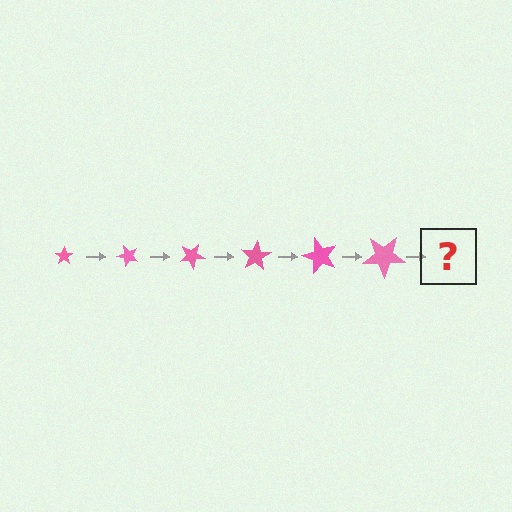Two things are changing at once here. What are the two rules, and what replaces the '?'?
The two rules are that the star grows larger each step and it rotates 50 degrees each step. The '?' should be a star, larger than the previous one and rotated 300 degrees from the start.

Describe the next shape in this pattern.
It should be a star, larger than the previous one and rotated 300 degrees from the start.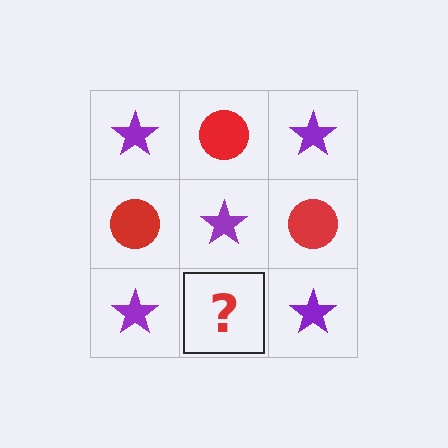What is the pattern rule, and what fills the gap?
The rule is that it alternates purple star and red circle in a checkerboard pattern. The gap should be filled with a red circle.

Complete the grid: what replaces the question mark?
The question mark should be replaced with a red circle.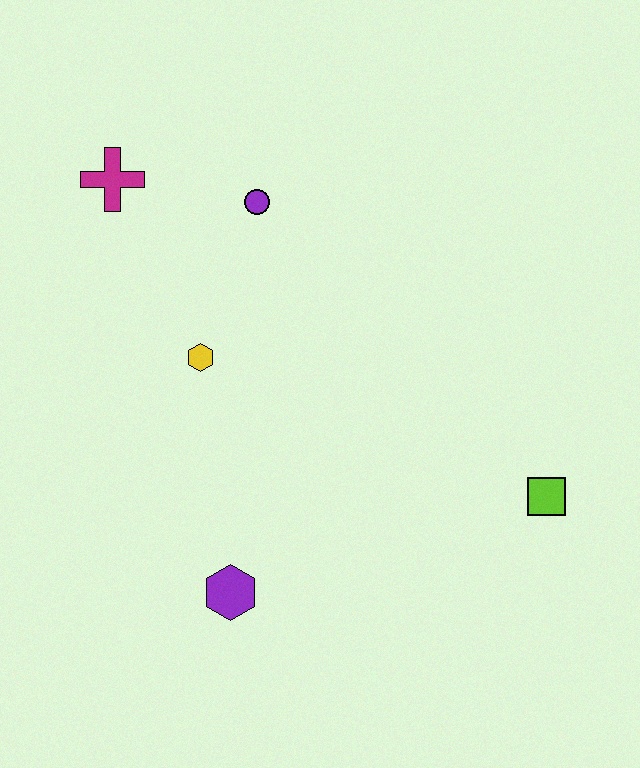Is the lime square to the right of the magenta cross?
Yes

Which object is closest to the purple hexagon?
The yellow hexagon is closest to the purple hexagon.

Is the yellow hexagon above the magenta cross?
No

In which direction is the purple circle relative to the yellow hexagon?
The purple circle is above the yellow hexagon.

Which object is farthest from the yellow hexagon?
The lime square is farthest from the yellow hexagon.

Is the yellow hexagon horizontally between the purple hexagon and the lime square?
No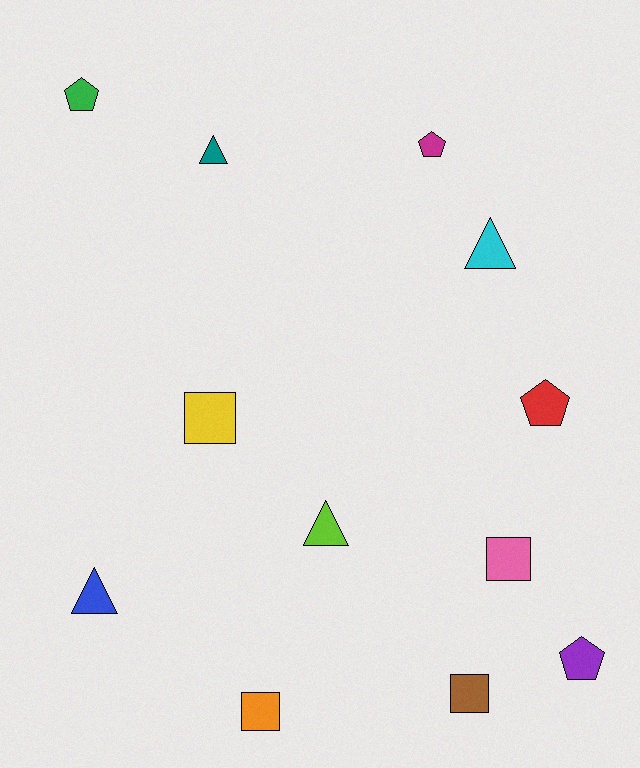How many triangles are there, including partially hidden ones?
There are 4 triangles.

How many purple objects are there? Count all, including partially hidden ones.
There is 1 purple object.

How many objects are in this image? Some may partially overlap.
There are 12 objects.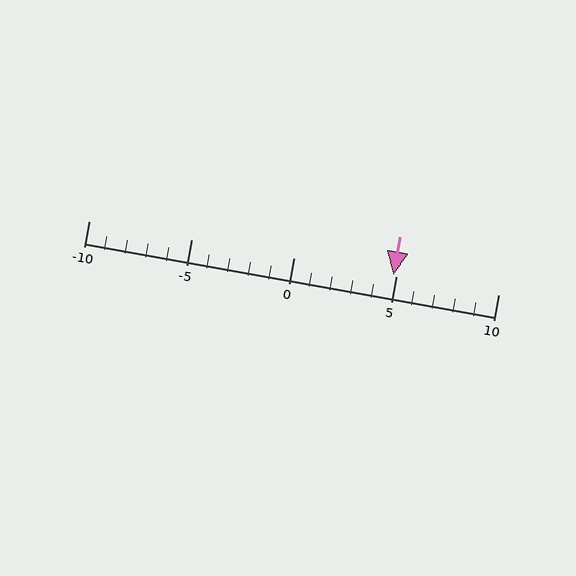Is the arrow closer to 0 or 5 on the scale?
The arrow is closer to 5.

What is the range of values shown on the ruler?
The ruler shows values from -10 to 10.